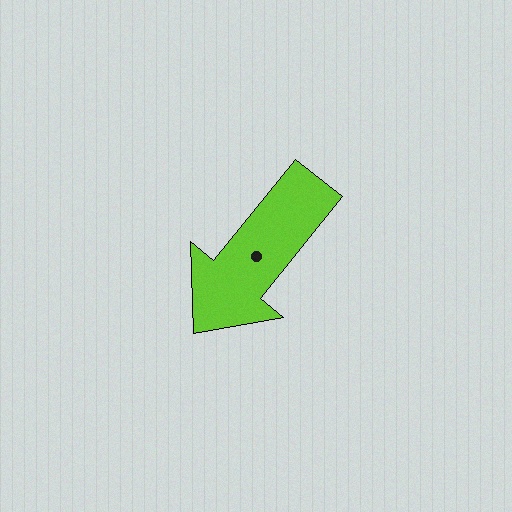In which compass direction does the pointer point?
Southwest.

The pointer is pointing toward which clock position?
Roughly 7 o'clock.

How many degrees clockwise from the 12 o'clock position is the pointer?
Approximately 219 degrees.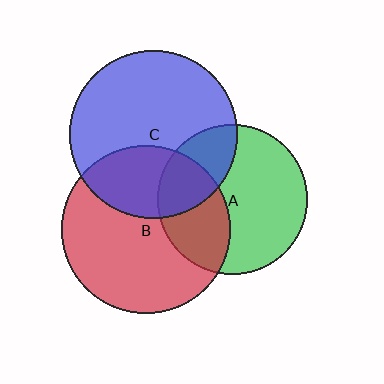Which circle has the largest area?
Circle B (red).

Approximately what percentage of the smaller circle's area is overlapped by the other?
Approximately 25%.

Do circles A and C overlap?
Yes.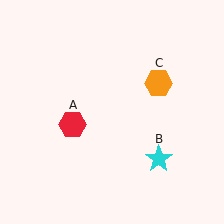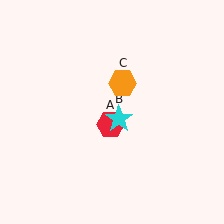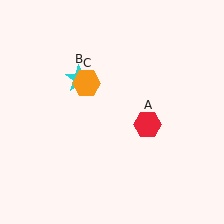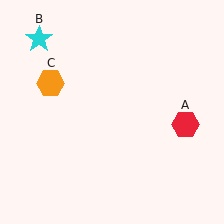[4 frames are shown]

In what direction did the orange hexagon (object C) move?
The orange hexagon (object C) moved left.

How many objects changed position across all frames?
3 objects changed position: red hexagon (object A), cyan star (object B), orange hexagon (object C).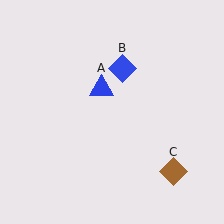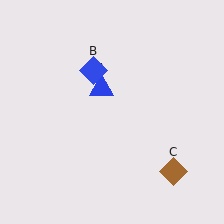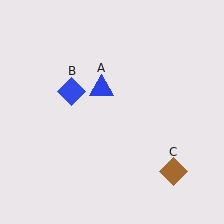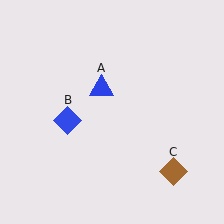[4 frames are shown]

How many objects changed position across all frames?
1 object changed position: blue diamond (object B).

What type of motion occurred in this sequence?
The blue diamond (object B) rotated counterclockwise around the center of the scene.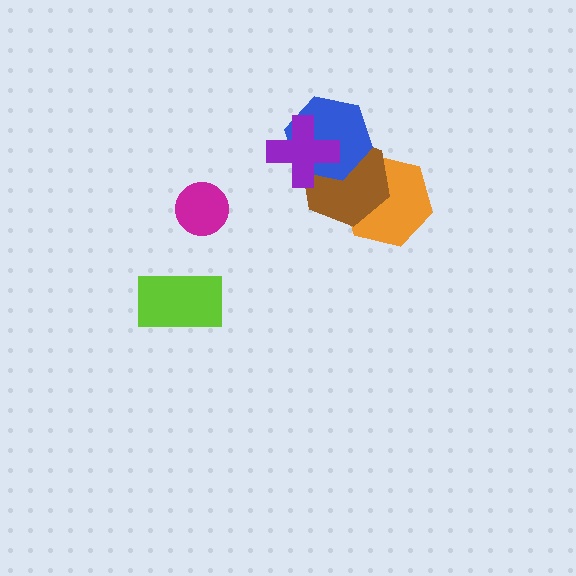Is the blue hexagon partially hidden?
Yes, it is partially covered by another shape.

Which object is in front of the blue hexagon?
The purple cross is in front of the blue hexagon.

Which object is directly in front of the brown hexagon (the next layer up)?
The blue hexagon is directly in front of the brown hexagon.